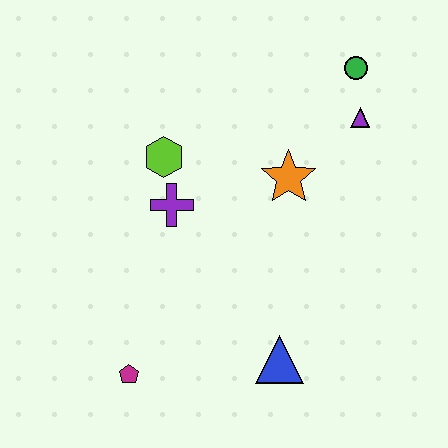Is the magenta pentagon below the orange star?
Yes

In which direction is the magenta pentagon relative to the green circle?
The magenta pentagon is below the green circle.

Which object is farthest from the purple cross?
The green circle is farthest from the purple cross.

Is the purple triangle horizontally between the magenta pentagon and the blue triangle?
No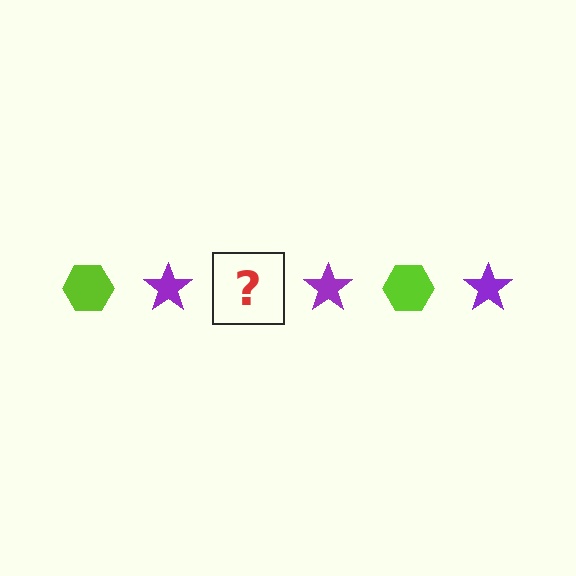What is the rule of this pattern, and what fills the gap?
The rule is that the pattern alternates between lime hexagon and purple star. The gap should be filled with a lime hexagon.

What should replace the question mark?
The question mark should be replaced with a lime hexagon.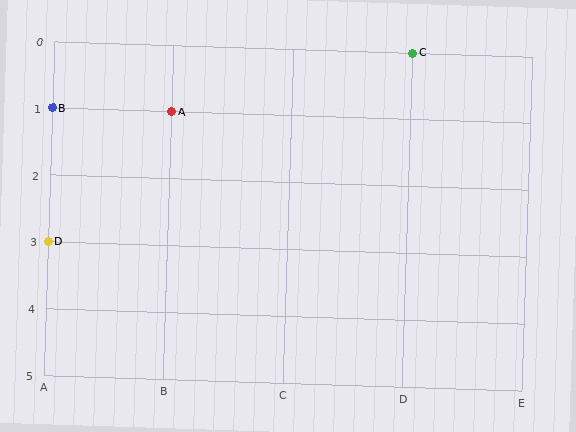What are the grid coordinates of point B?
Point B is at grid coordinates (A, 1).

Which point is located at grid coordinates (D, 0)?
Point C is at (D, 0).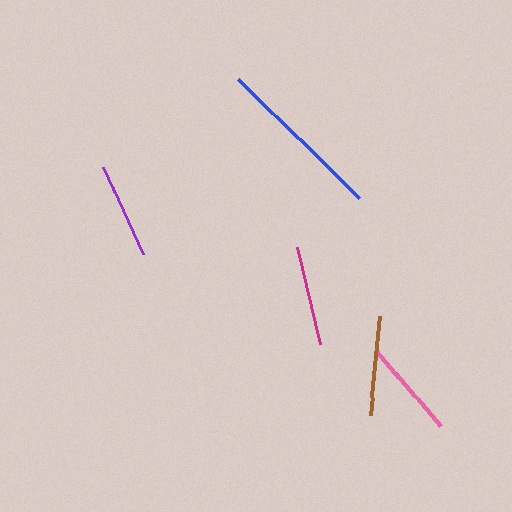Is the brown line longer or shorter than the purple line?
The brown line is longer than the purple line.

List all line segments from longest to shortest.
From longest to shortest: blue, pink, magenta, brown, purple.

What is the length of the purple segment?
The purple segment is approximately 96 pixels long.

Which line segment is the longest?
The blue line is the longest at approximately 168 pixels.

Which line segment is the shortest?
The purple line is the shortest at approximately 96 pixels.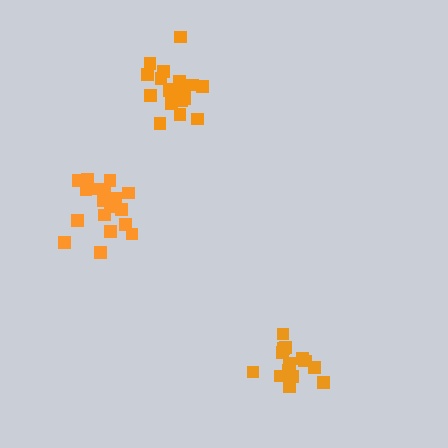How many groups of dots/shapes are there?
There are 3 groups.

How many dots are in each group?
Group 1: 20 dots, Group 2: 15 dots, Group 3: 20 dots (55 total).